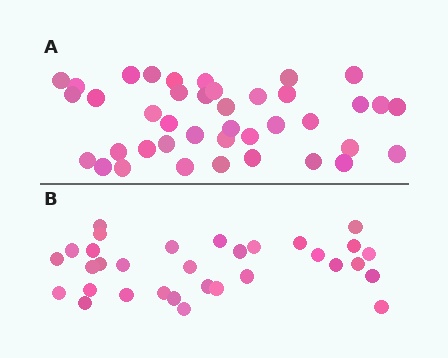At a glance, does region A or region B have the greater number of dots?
Region A (the top region) has more dots.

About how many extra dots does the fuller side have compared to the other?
Region A has roughly 8 or so more dots than region B.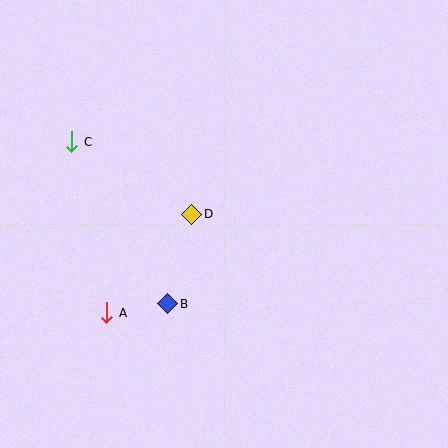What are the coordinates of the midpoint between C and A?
The midpoint between C and A is at (89, 227).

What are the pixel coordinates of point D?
Point D is at (192, 214).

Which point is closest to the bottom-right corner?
Point B is closest to the bottom-right corner.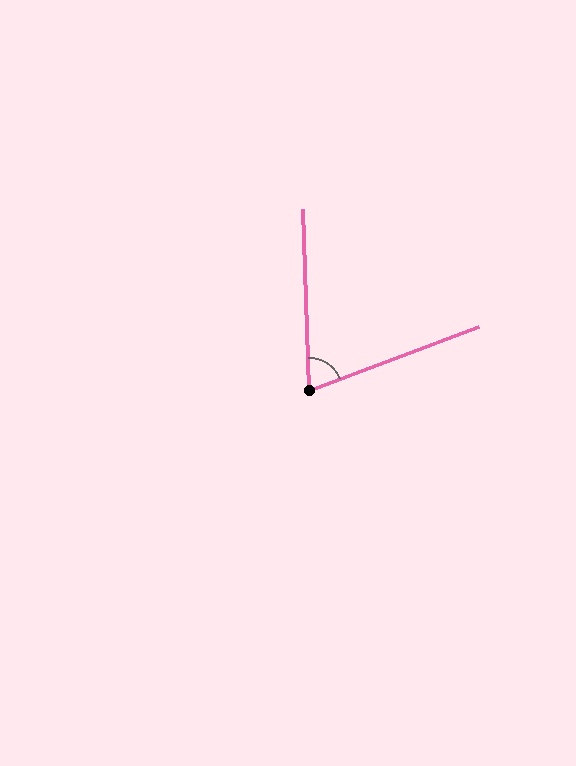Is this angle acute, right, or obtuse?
It is acute.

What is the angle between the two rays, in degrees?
Approximately 72 degrees.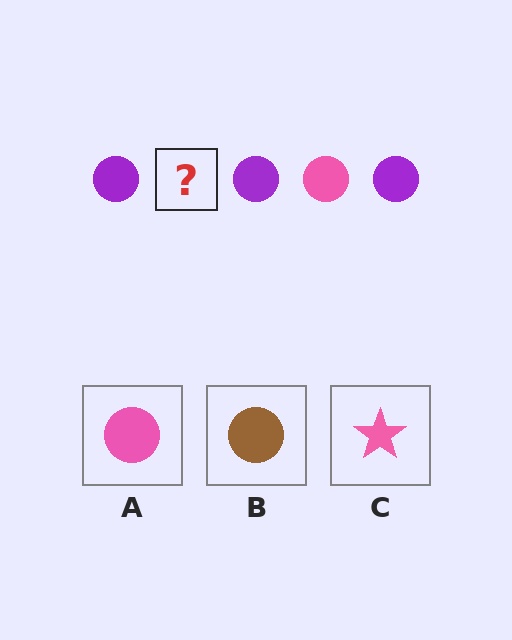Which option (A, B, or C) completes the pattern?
A.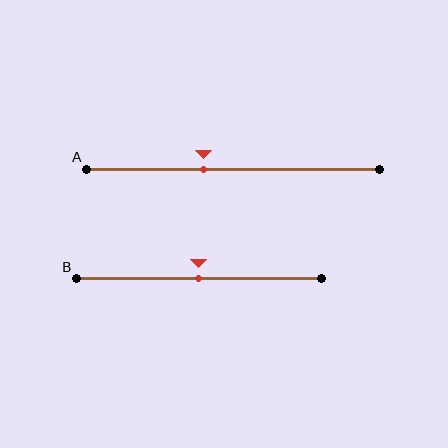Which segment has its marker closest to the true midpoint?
Segment B has its marker closest to the true midpoint.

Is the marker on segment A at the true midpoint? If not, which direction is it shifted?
No, the marker on segment A is shifted to the left by about 10% of the segment length.